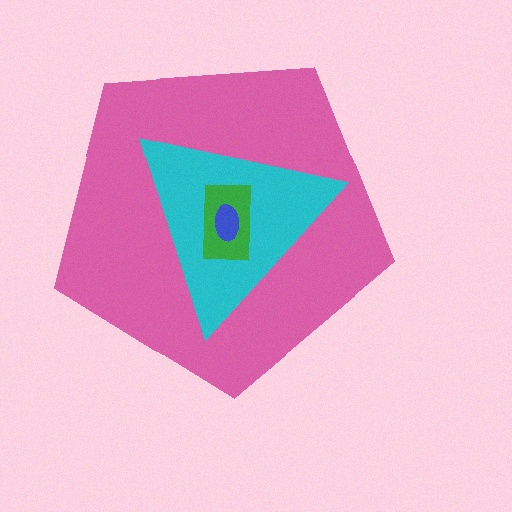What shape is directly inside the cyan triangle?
The green rectangle.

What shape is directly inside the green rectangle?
The blue ellipse.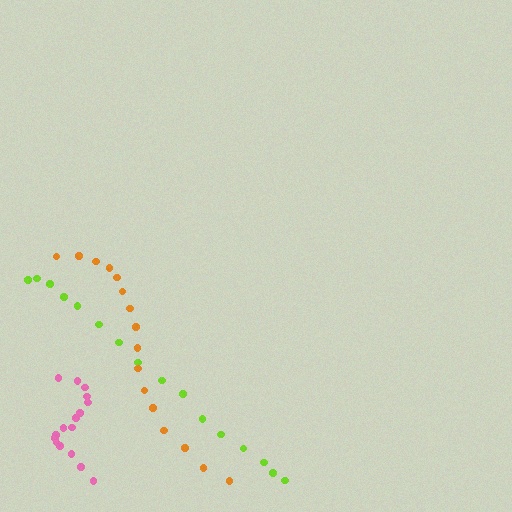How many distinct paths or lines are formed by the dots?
There are 3 distinct paths.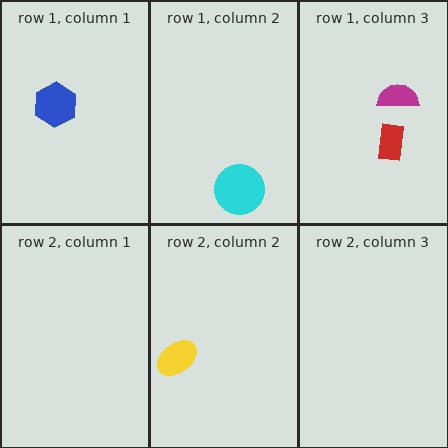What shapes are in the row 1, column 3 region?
The magenta semicircle, the red rectangle.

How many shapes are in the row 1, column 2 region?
1.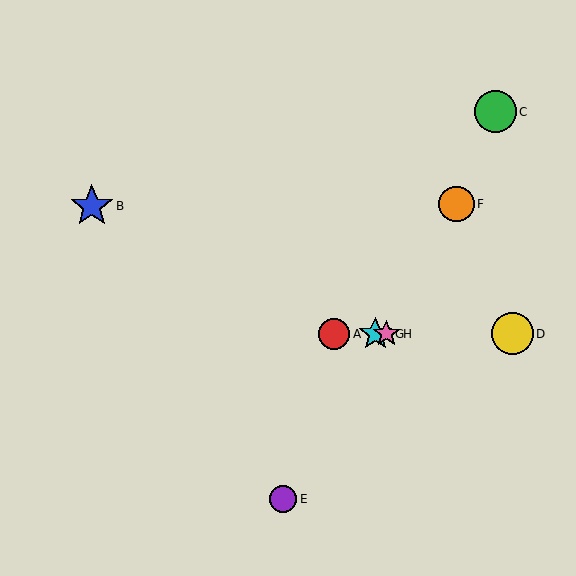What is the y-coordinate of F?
Object F is at y≈204.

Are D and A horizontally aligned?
Yes, both are at y≈334.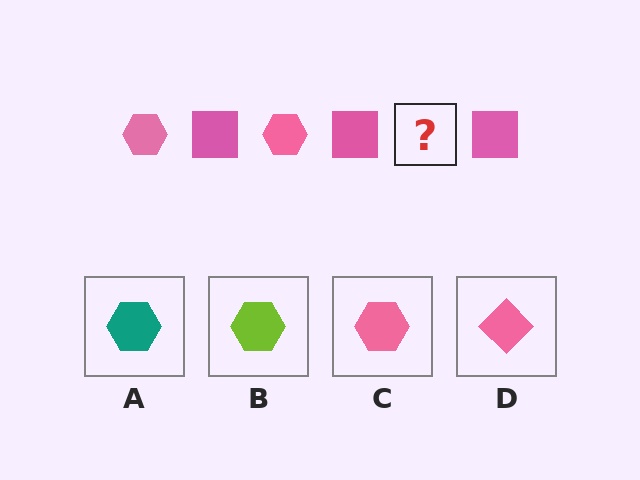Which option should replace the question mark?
Option C.